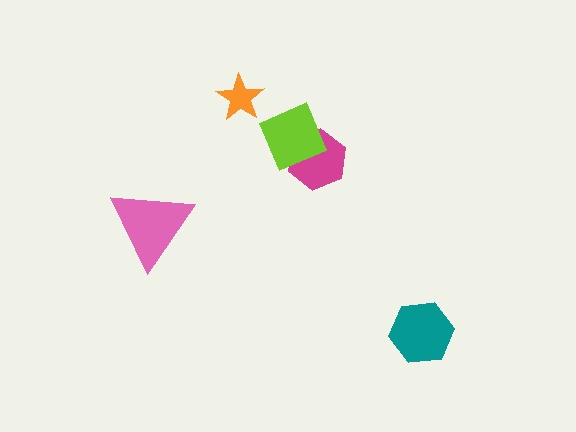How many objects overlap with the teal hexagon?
0 objects overlap with the teal hexagon.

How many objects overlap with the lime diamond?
1 object overlaps with the lime diamond.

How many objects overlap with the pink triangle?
0 objects overlap with the pink triangle.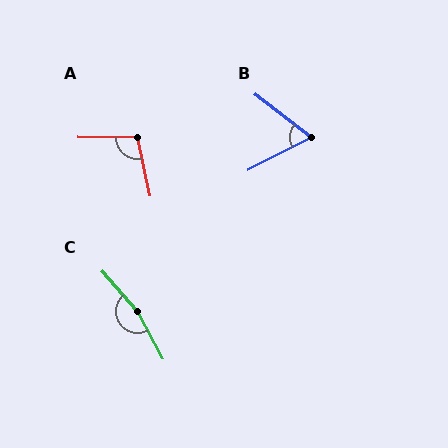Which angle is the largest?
C, at approximately 167 degrees.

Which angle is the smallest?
B, at approximately 65 degrees.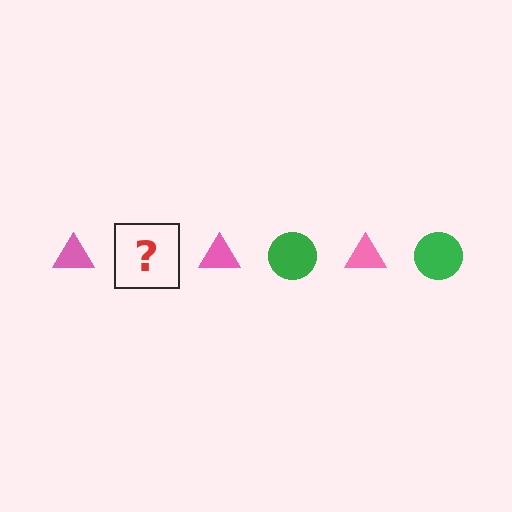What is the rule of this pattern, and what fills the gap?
The rule is that the pattern alternates between pink triangle and green circle. The gap should be filled with a green circle.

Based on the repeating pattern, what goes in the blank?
The blank should be a green circle.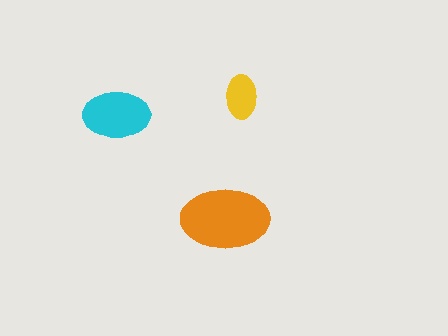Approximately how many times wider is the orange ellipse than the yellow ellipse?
About 2 times wider.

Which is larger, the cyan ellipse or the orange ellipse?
The orange one.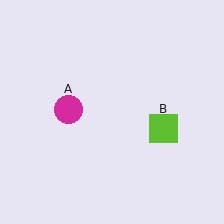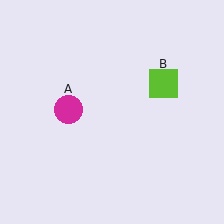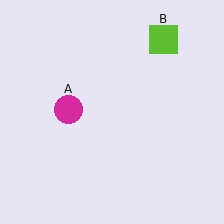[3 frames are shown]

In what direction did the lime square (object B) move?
The lime square (object B) moved up.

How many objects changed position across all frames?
1 object changed position: lime square (object B).